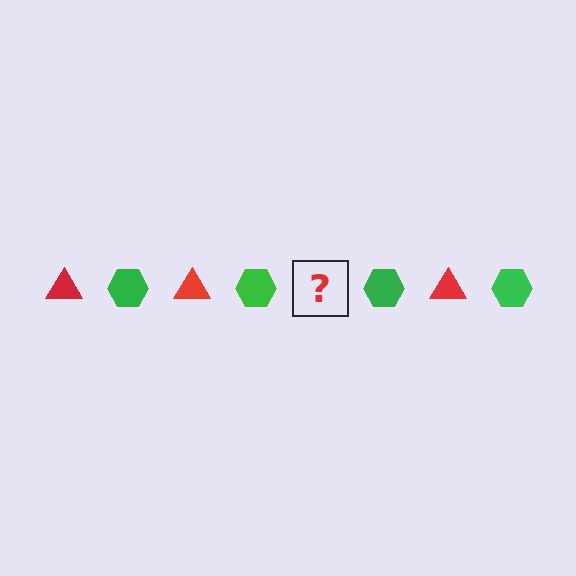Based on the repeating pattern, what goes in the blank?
The blank should be a red triangle.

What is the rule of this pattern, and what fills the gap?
The rule is that the pattern alternates between red triangle and green hexagon. The gap should be filled with a red triangle.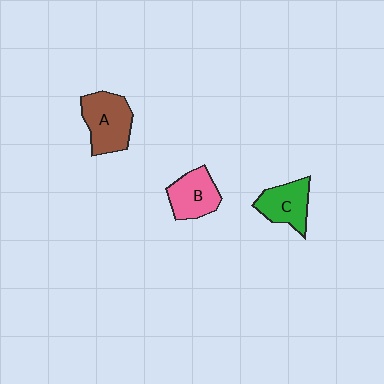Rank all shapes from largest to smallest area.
From largest to smallest: A (brown), B (pink), C (green).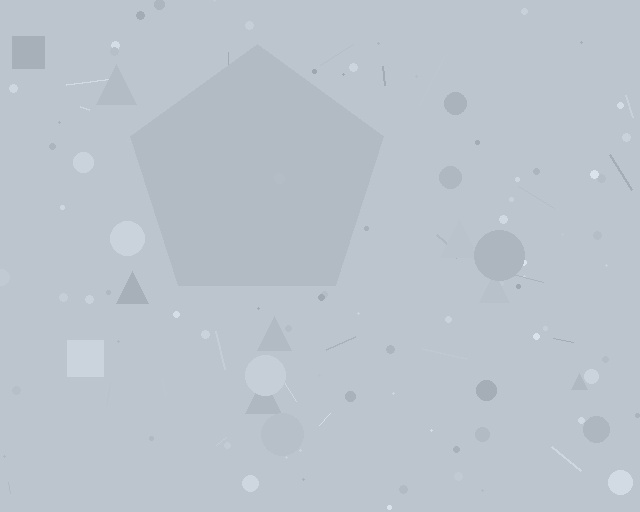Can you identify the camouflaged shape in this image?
The camouflaged shape is a pentagon.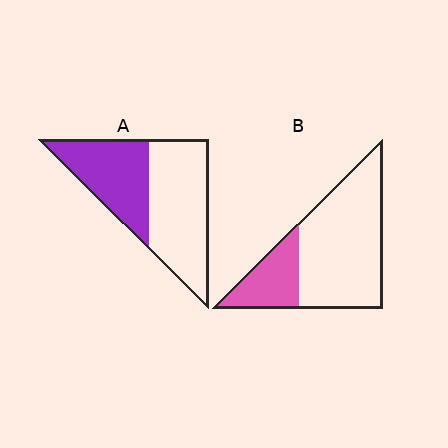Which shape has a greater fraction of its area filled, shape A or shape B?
Shape A.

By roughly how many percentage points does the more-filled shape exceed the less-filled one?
By roughly 15 percentage points (A over B).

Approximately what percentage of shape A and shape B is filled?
A is approximately 40% and B is approximately 25%.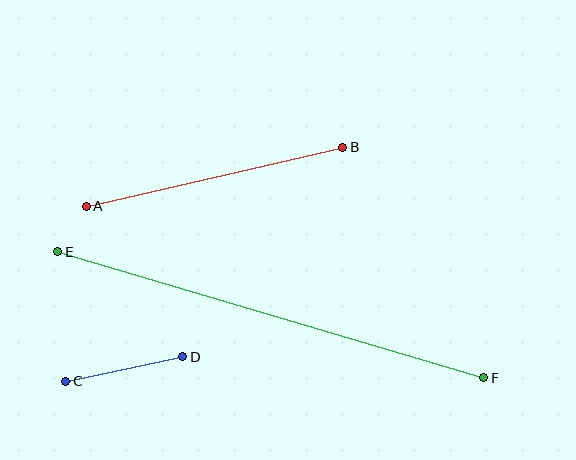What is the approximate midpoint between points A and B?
The midpoint is at approximately (214, 177) pixels.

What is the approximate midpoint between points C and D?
The midpoint is at approximately (124, 369) pixels.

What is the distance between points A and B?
The distance is approximately 263 pixels.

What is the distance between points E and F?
The distance is approximately 444 pixels.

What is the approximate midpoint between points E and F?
The midpoint is at approximately (271, 315) pixels.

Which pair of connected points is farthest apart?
Points E and F are farthest apart.